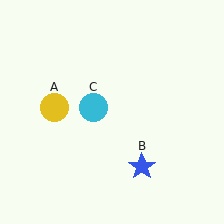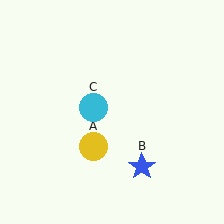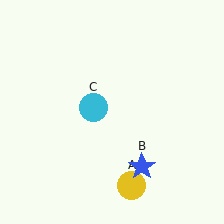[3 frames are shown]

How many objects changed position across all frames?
1 object changed position: yellow circle (object A).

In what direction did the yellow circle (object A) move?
The yellow circle (object A) moved down and to the right.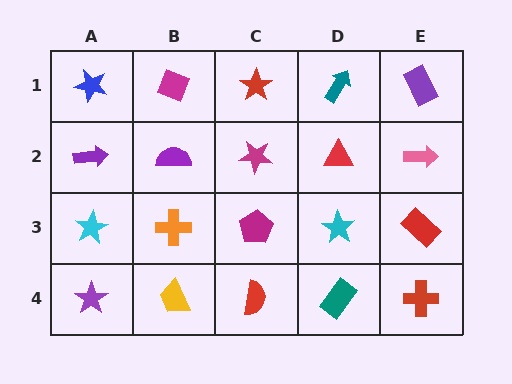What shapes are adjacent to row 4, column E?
A red rectangle (row 3, column E), a teal rectangle (row 4, column D).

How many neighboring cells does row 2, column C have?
4.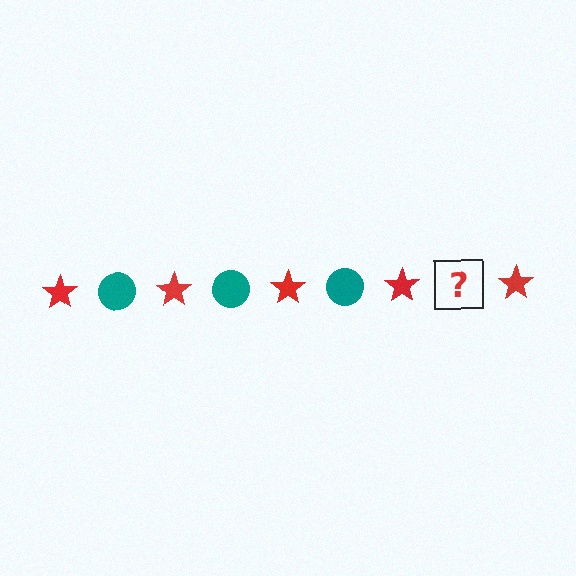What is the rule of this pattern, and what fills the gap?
The rule is that the pattern alternates between red star and teal circle. The gap should be filled with a teal circle.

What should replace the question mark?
The question mark should be replaced with a teal circle.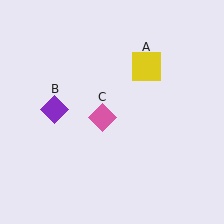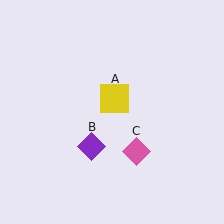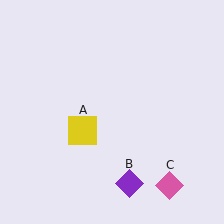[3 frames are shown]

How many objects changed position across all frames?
3 objects changed position: yellow square (object A), purple diamond (object B), pink diamond (object C).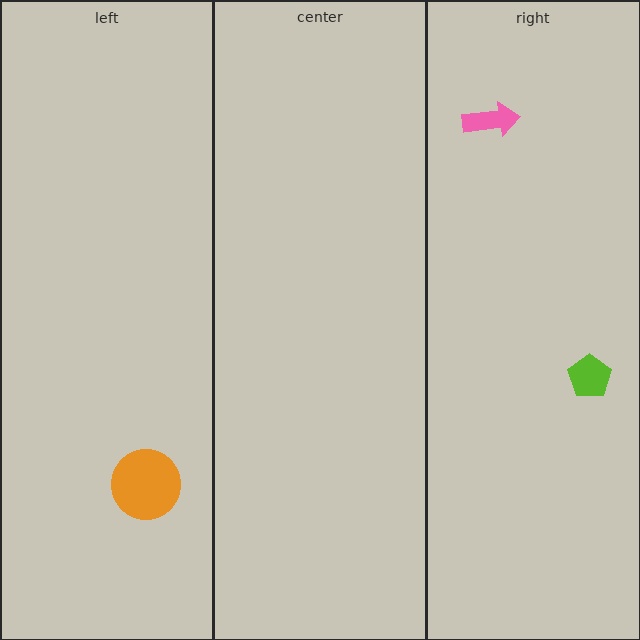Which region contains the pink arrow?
The right region.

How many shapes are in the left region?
1.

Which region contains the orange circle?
The left region.